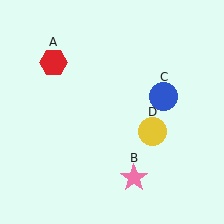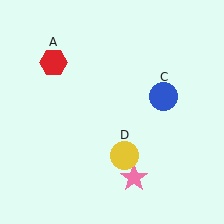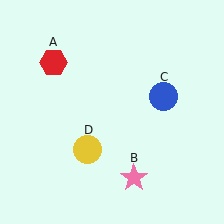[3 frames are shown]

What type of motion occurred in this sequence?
The yellow circle (object D) rotated clockwise around the center of the scene.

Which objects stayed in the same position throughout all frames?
Red hexagon (object A) and pink star (object B) and blue circle (object C) remained stationary.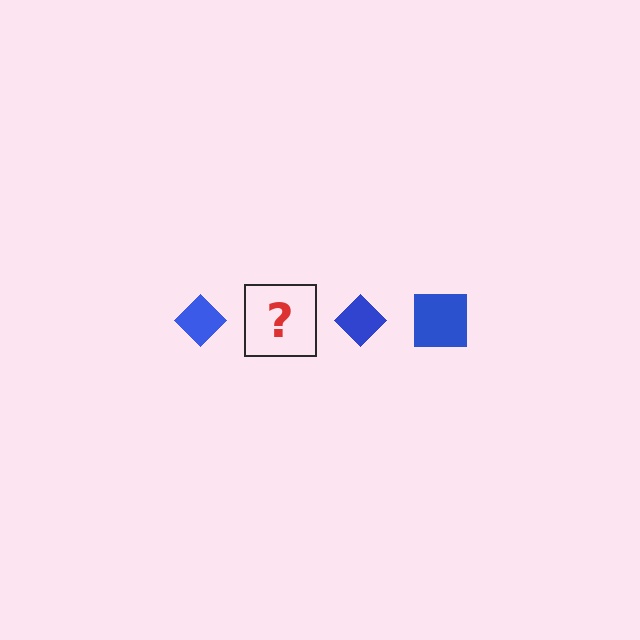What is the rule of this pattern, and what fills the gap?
The rule is that the pattern cycles through diamond, square shapes in blue. The gap should be filled with a blue square.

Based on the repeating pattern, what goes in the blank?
The blank should be a blue square.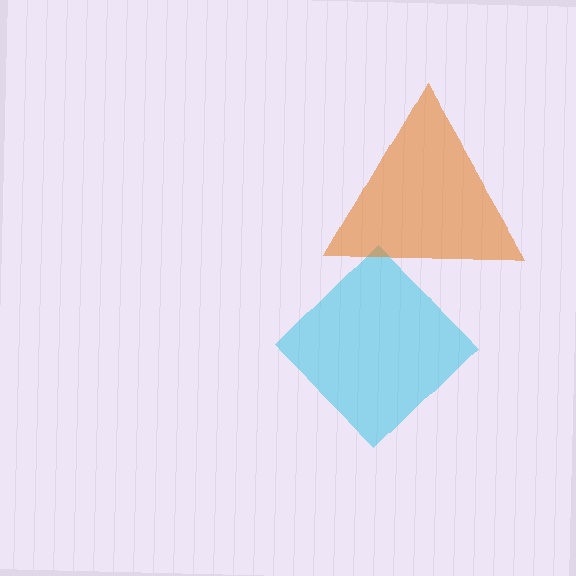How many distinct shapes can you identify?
There are 2 distinct shapes: a cyan diamond, an orange triangle.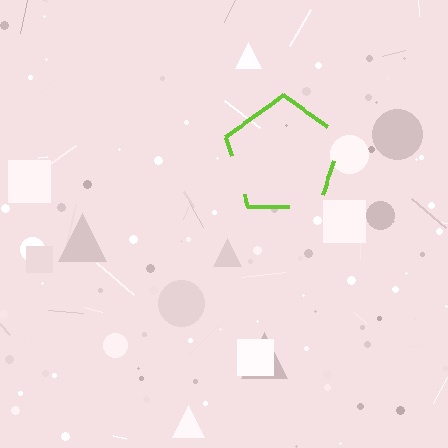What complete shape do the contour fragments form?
The contour fragments form a pentagon.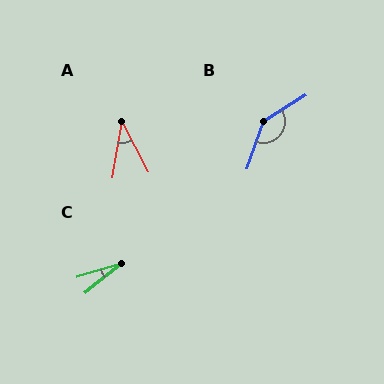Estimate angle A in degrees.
Approximately 37 degrees.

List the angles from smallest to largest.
C (23°), A (37°), B (141°).